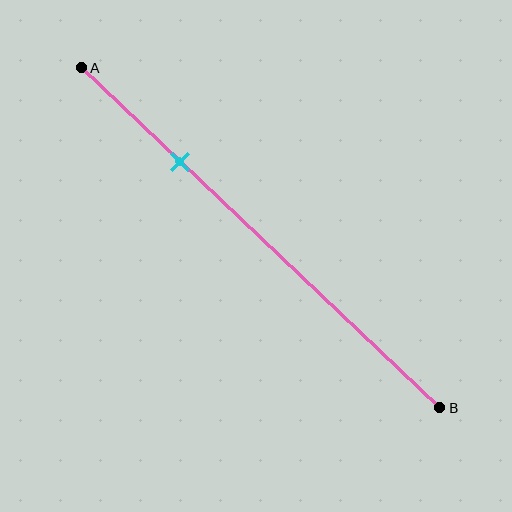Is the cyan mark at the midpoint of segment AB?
No, the mark is at about 30% from A, not at the 50% midpoint.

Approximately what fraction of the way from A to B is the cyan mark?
The cyan mark is approximately 30% of the way from A to B.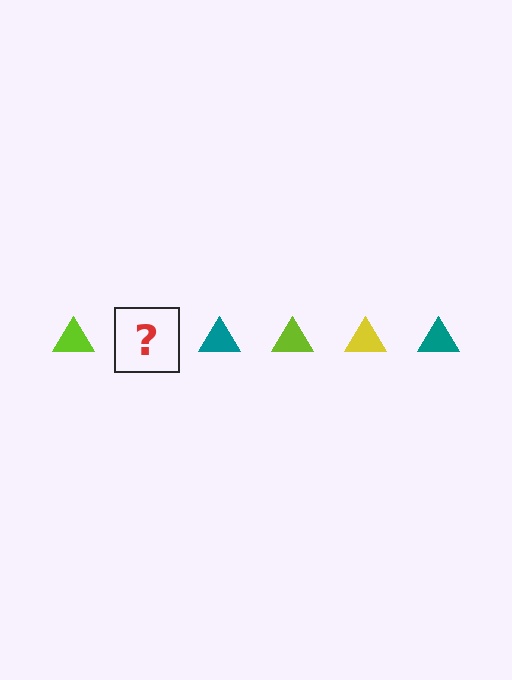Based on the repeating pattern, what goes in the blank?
The blank should be a yellow triangle.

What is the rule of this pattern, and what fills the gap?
The rule is that the pattern cycles through lime, yellow, teal triangles. The gap should be filled with a yellow triangle.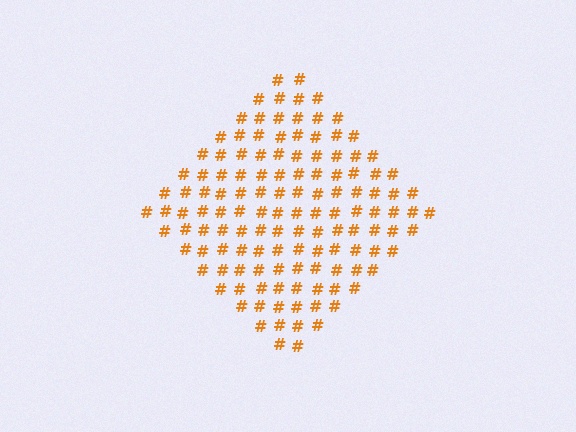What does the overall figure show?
The overall figure shows a diamond.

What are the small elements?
The small elements are hash symbols.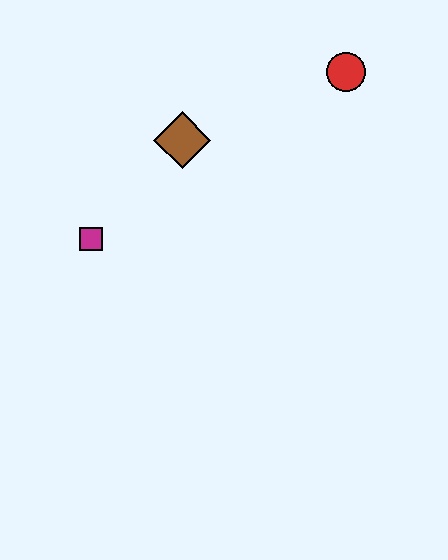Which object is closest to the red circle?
The brown diamond is closest to the red circle.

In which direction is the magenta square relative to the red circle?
The magenta square is to the left of the red circle.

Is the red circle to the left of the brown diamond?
No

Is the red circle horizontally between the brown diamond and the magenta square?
No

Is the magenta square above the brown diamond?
No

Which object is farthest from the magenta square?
The red circle is farthest from the magenta square.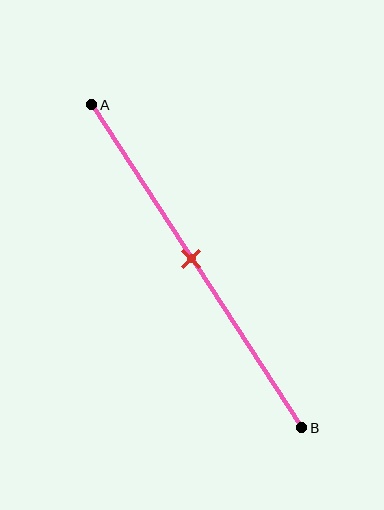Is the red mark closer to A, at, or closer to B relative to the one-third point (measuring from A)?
The red mark is closer to point B than the one-third point of segment AB.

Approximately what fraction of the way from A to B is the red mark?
The red mark is approximately 50% of the way from A to B.